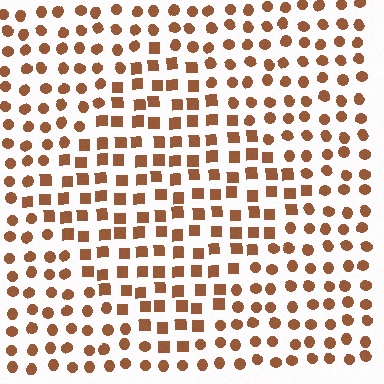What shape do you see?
I see a diamond.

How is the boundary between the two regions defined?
The boundary is defined by a change in element shape: squares inside vs. circles outside. All elements share the same color and spacing.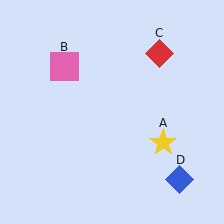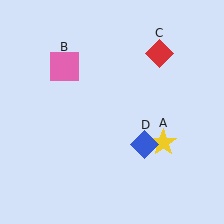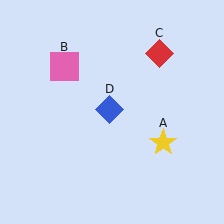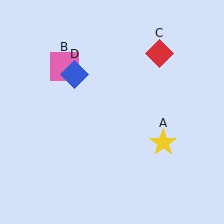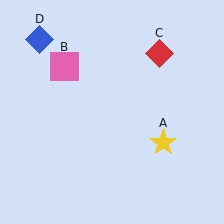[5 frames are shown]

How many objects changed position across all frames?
1 object changed position: blue diamond (object D).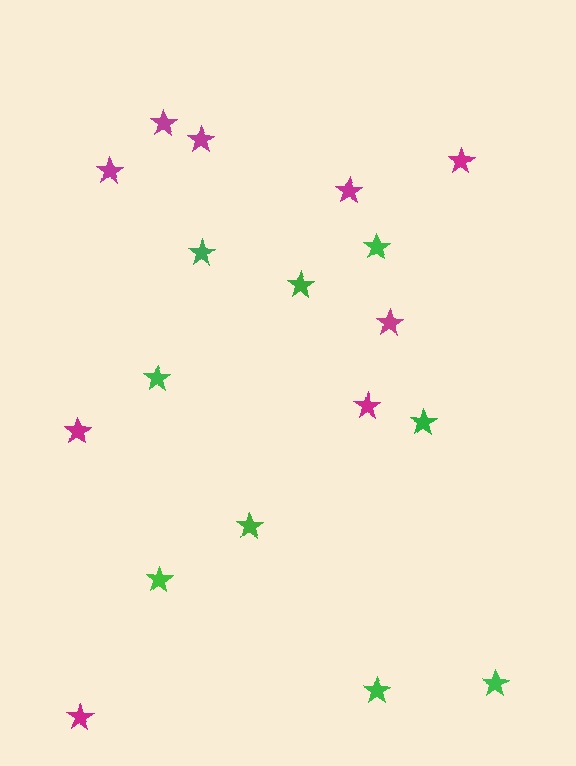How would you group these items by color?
There are 2 groups: one group of magenta stars (9) and one group of green stars (9).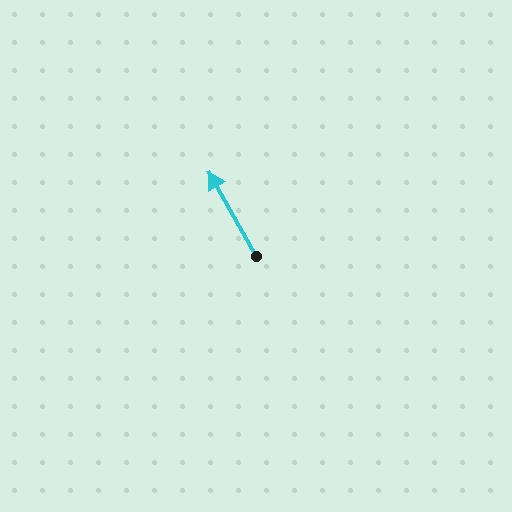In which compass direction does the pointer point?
Northwest.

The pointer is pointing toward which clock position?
Roughly 11 o'clock.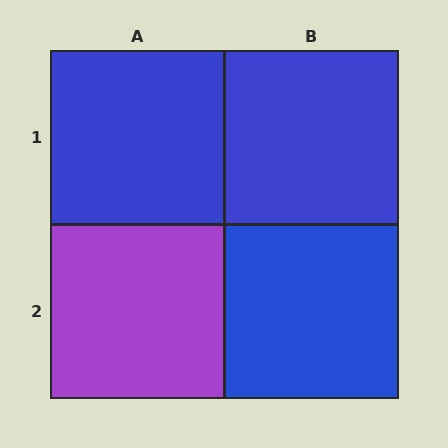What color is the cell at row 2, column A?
Purple.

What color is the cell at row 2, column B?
Blue.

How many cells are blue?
3 cells are blue.